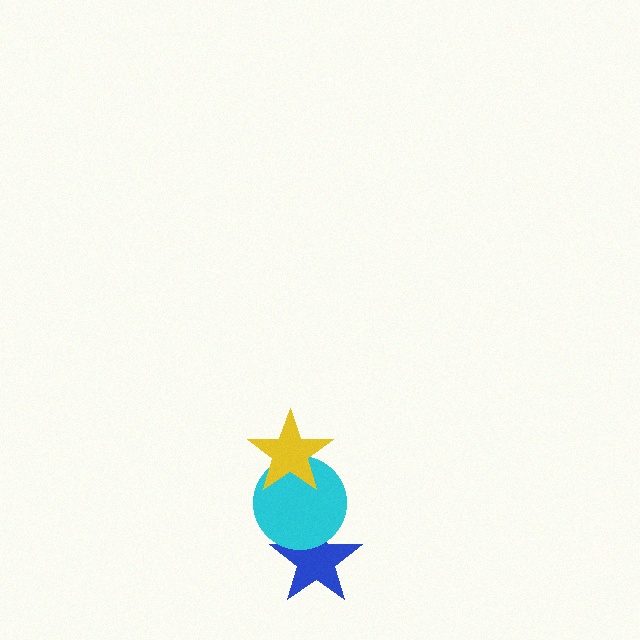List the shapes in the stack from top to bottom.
From top to bottom: the yellow star, the cyan circle, the blue star.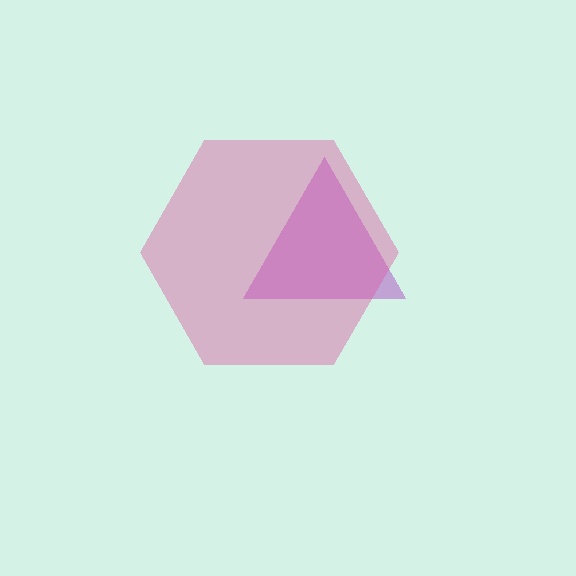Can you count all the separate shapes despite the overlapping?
Yes, there are 2 separate shapes.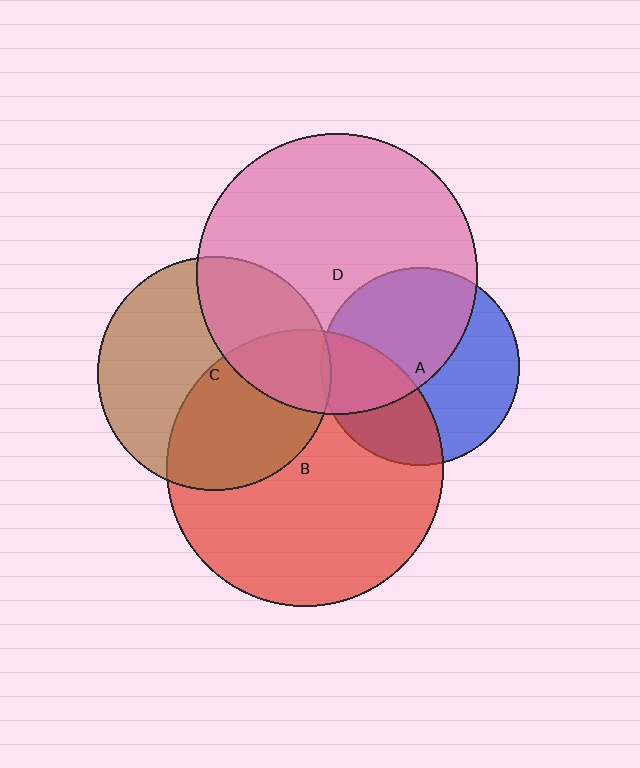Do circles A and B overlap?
Yes.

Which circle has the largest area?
Circle D (pink).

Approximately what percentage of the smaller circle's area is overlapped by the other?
Approximately 35%.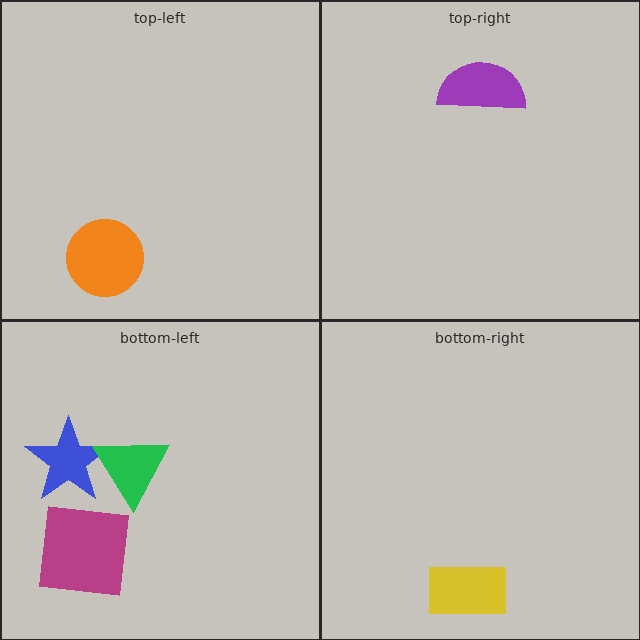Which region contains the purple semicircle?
The top-right region.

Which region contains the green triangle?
The bottom-left region.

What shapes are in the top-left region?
The orange circle.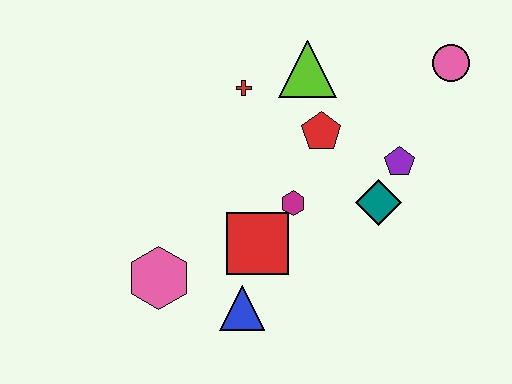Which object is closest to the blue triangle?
The red square is closest to the blue triangle.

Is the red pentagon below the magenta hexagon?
No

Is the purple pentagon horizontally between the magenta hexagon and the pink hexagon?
No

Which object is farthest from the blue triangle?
The pink circle is farthest from the blue triangle.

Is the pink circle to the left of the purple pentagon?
No